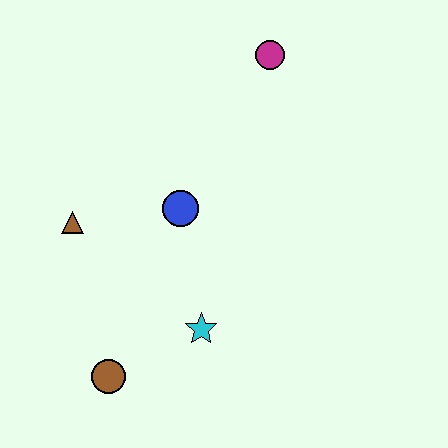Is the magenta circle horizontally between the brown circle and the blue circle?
No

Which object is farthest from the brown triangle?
The magenta circle is farthest from the brown triangle.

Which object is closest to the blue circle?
The brown triangle is closest to the blue circle.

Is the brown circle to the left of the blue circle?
Yes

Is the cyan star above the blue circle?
No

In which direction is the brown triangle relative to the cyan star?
The brown triangle is to the left of the cyan star.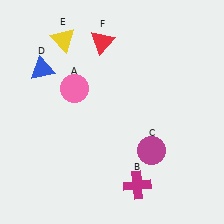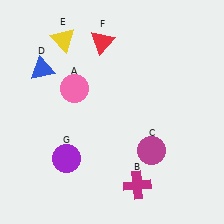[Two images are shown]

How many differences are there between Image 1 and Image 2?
There is 1 difference between the two images.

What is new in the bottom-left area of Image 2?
A purple circle (G) was added in the bottom-left area of Image 2.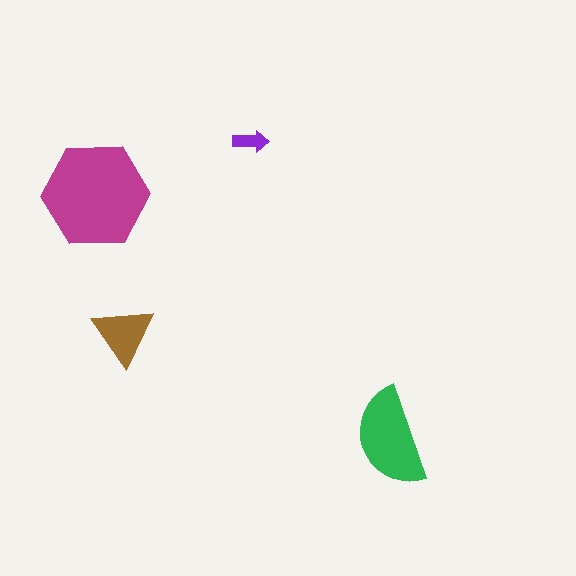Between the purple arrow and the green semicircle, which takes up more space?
The green semicircle.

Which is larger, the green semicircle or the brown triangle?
The green semicircle.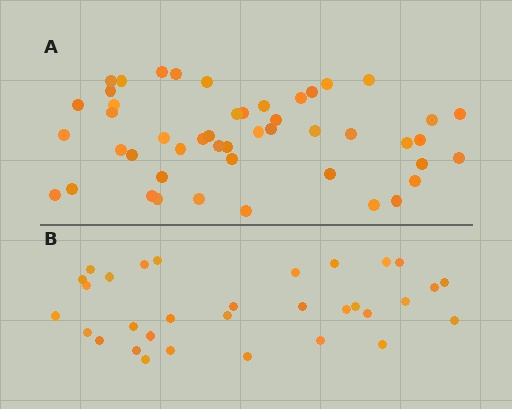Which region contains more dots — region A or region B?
Region A (the top region) has more dots.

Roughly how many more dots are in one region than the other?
Region A has approximately 15 more dots than region B.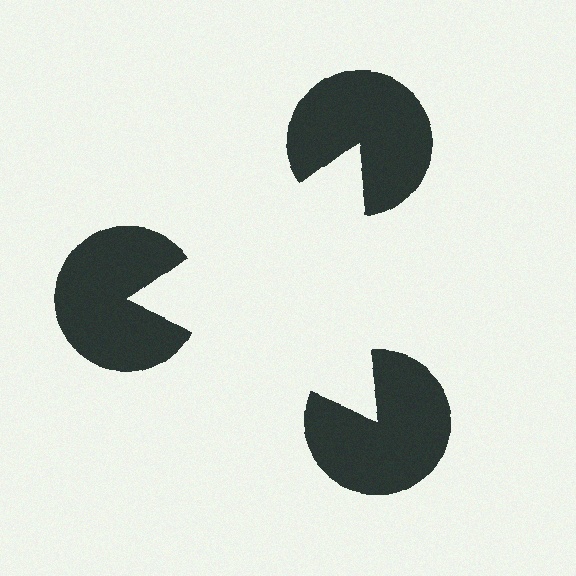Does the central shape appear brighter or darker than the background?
It typically appears slightly brighter than the background, even though no actual brightness change is drawn.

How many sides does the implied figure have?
3 sides.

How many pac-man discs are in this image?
There are 3 — one at each vertex of the illusory triangle.